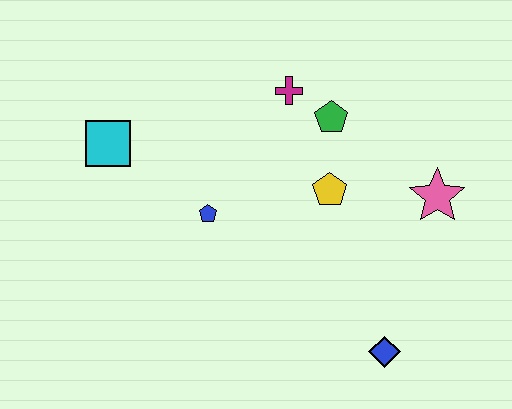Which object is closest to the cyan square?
The blue pentagon is closest to the cyan square.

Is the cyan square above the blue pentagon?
Yes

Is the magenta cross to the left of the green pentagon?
Yes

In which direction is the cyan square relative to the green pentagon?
The cyan square is to the left of the green pentagon.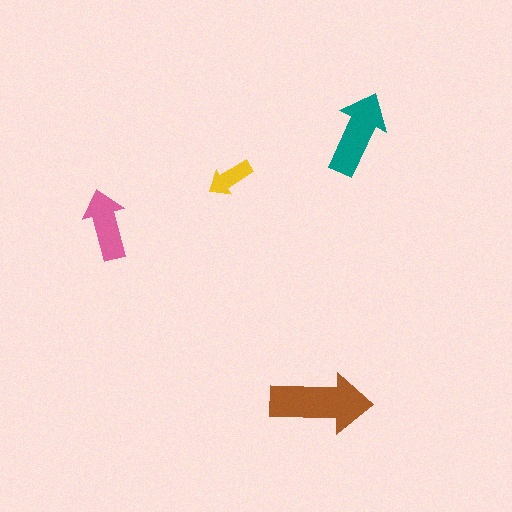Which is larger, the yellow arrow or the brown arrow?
The brown one.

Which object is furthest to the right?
The teal arrow is rightmost.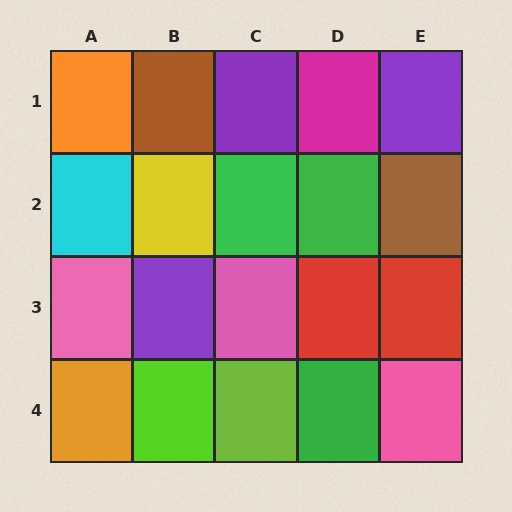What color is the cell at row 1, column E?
Purple.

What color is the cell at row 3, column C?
Pink.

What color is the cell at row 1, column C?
Purple.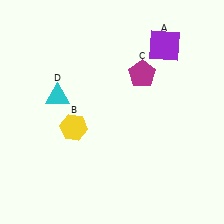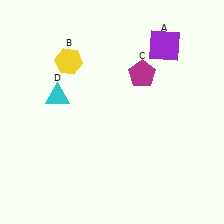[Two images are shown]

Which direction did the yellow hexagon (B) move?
The yellow hexagon (B) moved up.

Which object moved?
The yellow hexagon (B) moved up.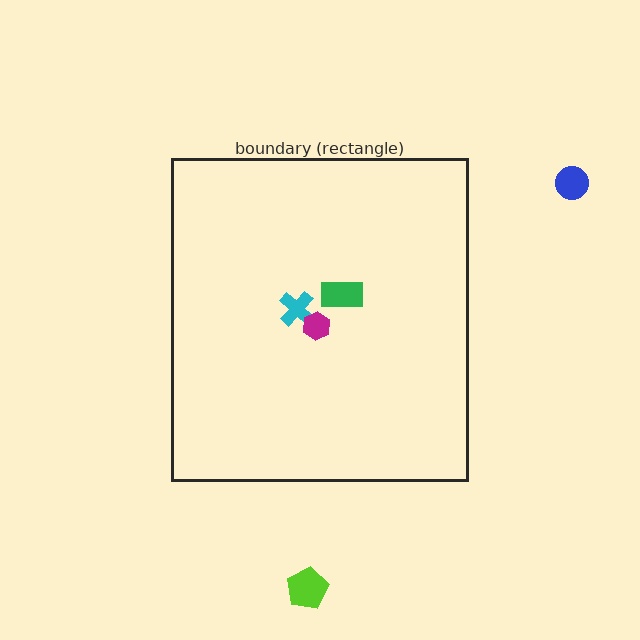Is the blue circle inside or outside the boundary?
Outside.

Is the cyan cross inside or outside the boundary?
Inside.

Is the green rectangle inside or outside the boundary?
Inside.